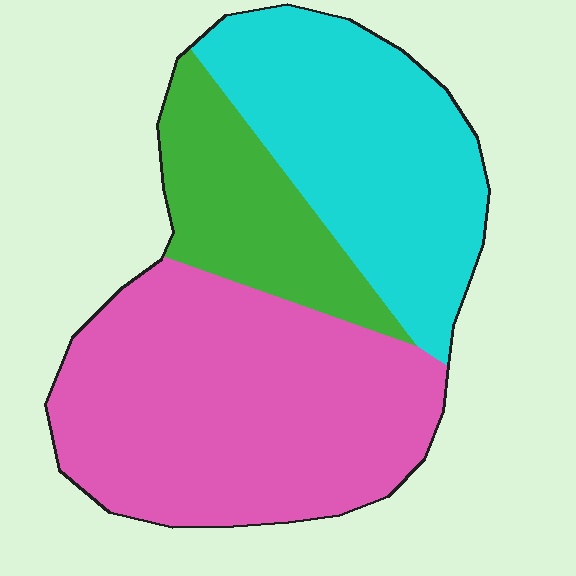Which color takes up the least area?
Green, at roughly 20%.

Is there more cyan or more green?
Cyan.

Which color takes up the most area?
Pink, at roughly 50%.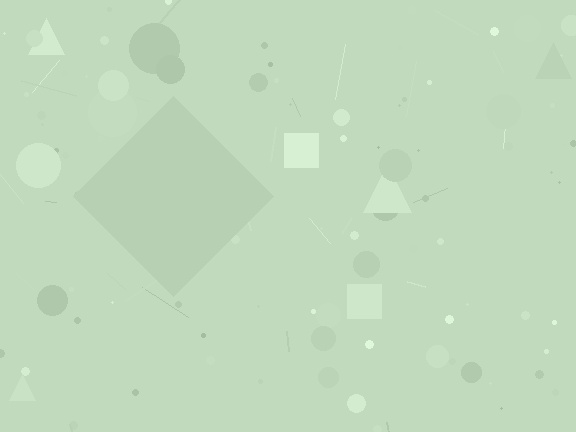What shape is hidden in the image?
A diamond is hidden in the image.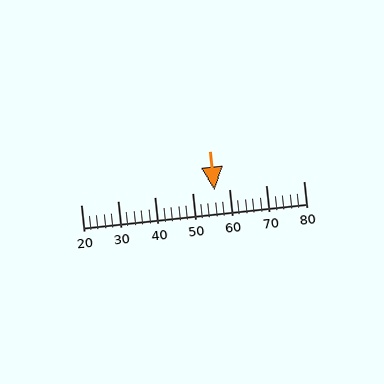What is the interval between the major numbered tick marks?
The major tick marks are spaced 10 units apart.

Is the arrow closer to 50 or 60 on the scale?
The arrow is closer to 60.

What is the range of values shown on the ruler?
The ruler shows values from 20 to 80.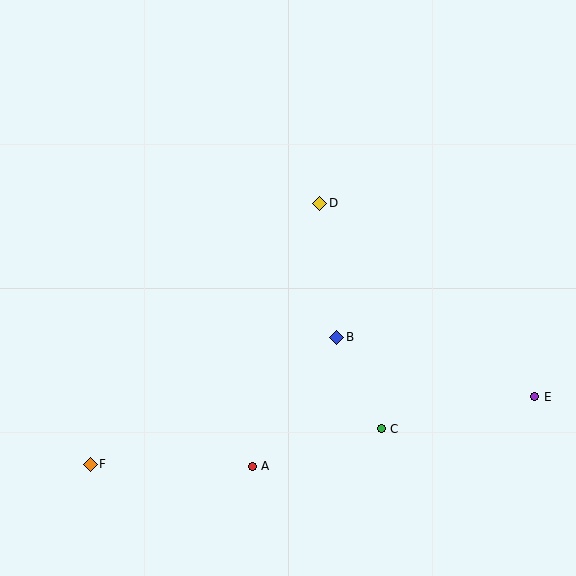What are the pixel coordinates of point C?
Point C is at (381, 429).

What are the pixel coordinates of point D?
Point D is at (320, 203).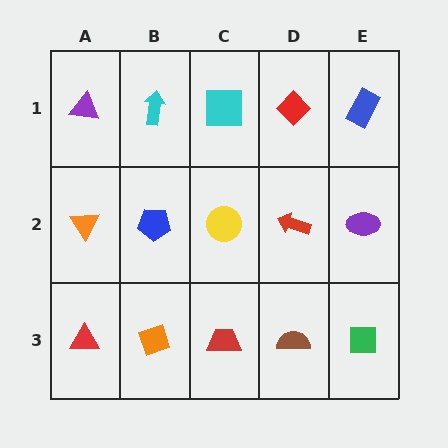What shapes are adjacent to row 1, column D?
A red arrow (row 2, column D), a cyan square (row 1, column C), a blue rectangle (row 1, column E).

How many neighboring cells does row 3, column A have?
2.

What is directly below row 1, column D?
A red arrow.